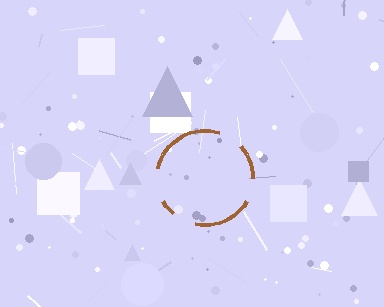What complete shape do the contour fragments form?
The contour fragments form a circle.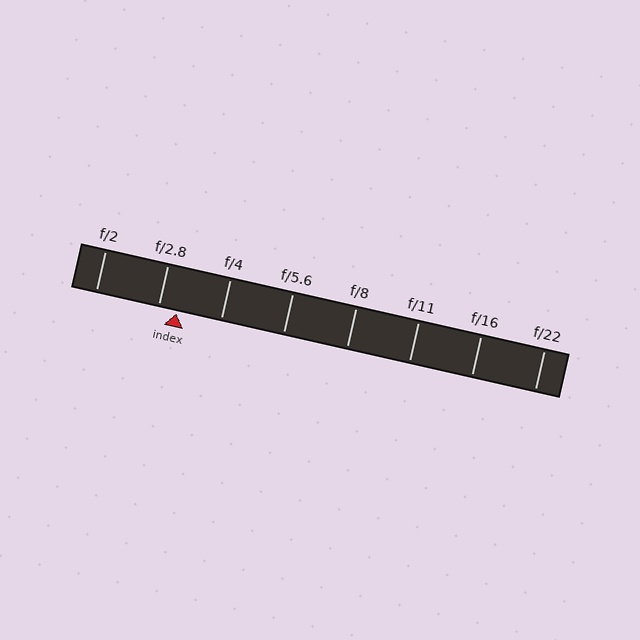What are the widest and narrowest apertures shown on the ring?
The widest aperture shown is f/2 and the narrowest is f/22.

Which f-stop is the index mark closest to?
The index mark is closest to f/2.8.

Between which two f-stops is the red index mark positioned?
The index mark is between f/2.8 and f/4.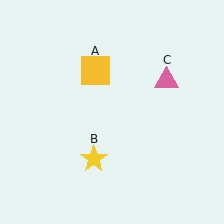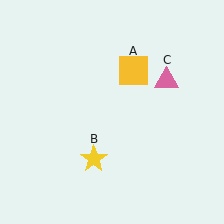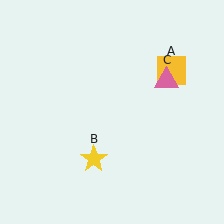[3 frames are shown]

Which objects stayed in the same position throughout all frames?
Yellow star (object B) and pink triangle (object C) remained stationary.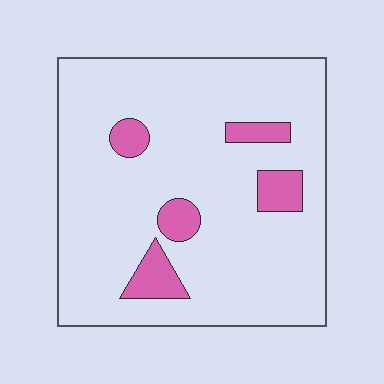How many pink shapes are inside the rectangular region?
5.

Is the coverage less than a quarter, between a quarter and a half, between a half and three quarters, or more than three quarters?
Less than a quarter.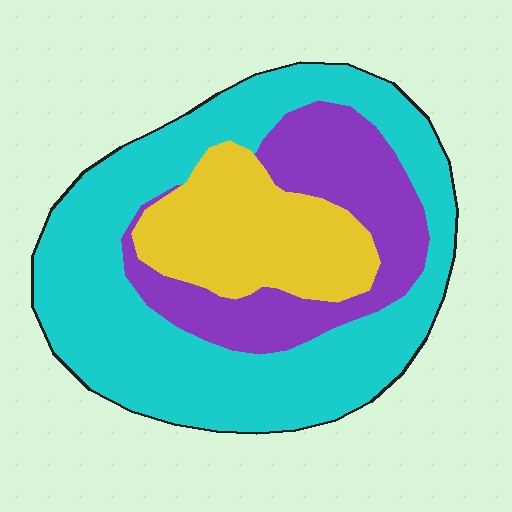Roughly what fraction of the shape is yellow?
Yellow takes up about one fifth (1/5) of the shape.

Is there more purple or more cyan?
Cyan.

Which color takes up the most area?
Cyan, at roughly 55%.